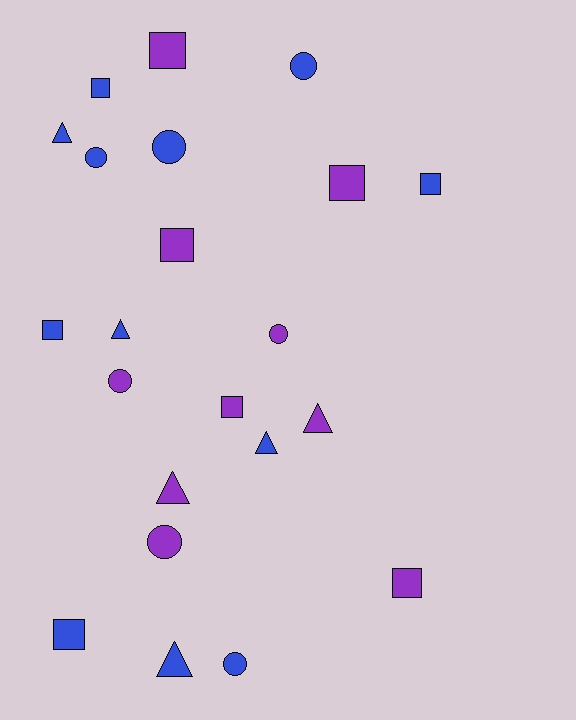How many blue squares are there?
There are 4 blue squares.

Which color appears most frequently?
Blue, with 12 objects.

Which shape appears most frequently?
Square, with 9 objects.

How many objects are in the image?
There are 22 objects.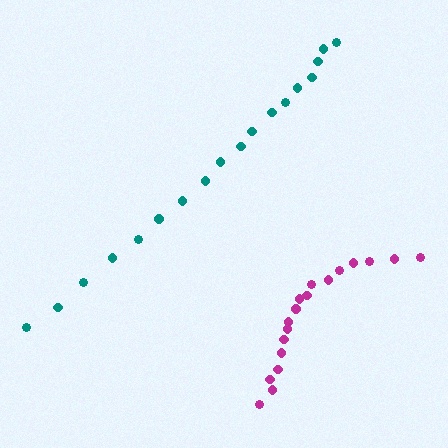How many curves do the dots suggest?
There are 2 distinct paths.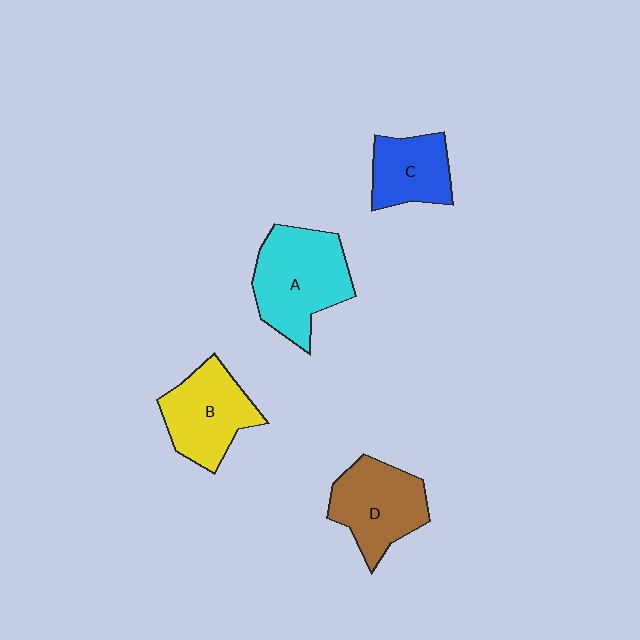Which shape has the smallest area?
Shape C (blue).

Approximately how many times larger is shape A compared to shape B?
Approximately 1.2 times.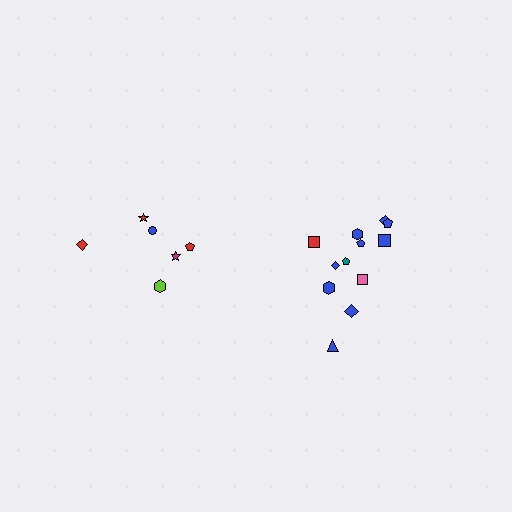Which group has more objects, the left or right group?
The right group.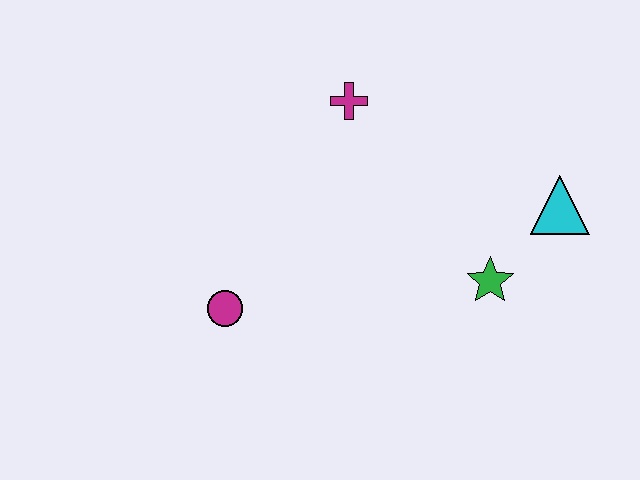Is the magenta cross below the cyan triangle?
No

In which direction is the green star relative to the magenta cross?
The green star is below the magenta cross.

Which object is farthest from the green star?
The magenta circle is farthest from the green star.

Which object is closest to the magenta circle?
The magenta cross is closest to the magenta circle.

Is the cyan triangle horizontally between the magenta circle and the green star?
No